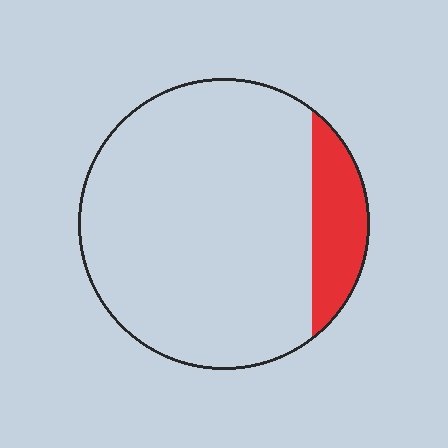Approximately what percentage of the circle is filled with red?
Approximately 15%.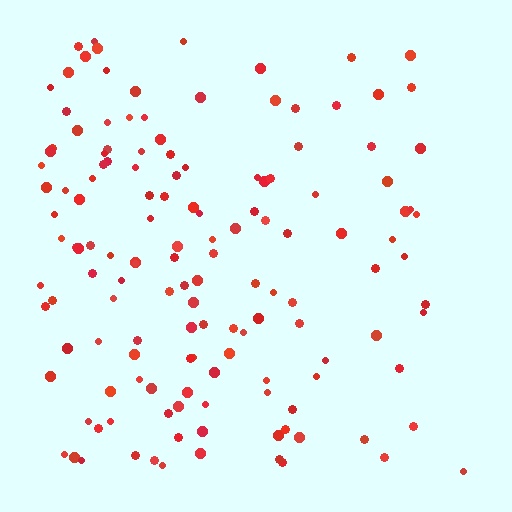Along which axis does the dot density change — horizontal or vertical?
Horizontal.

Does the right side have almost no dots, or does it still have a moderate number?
Still a moderate number, just noticeably fewer than the left.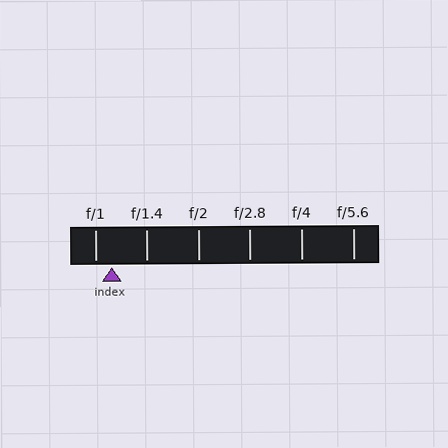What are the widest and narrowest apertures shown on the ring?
The widest aperture shown is f/1 and the narrowest is f/5.6.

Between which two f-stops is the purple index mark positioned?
The index mark is between f/1 and f/1.4.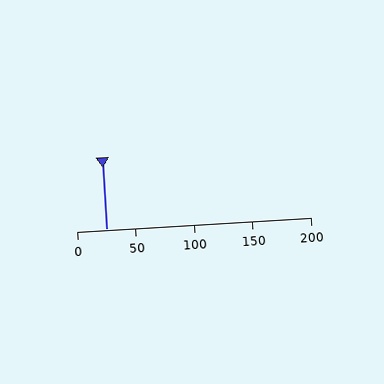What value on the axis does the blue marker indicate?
The marker indicates approximately 25.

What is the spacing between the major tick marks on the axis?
The major ticks are spaced 50 apart.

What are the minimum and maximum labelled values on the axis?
The axis runs from 0 to 200.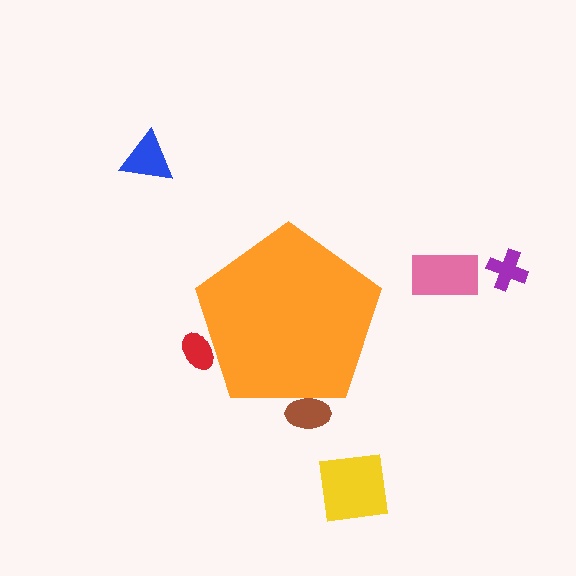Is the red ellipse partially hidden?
Yes, the red ellipse is partially hidden behind the orange pentagon.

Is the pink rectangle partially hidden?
No, the pink rectangle is fully visible.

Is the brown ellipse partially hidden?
Yes, the brown ellipse is partially hidden behind the orange pentagon.